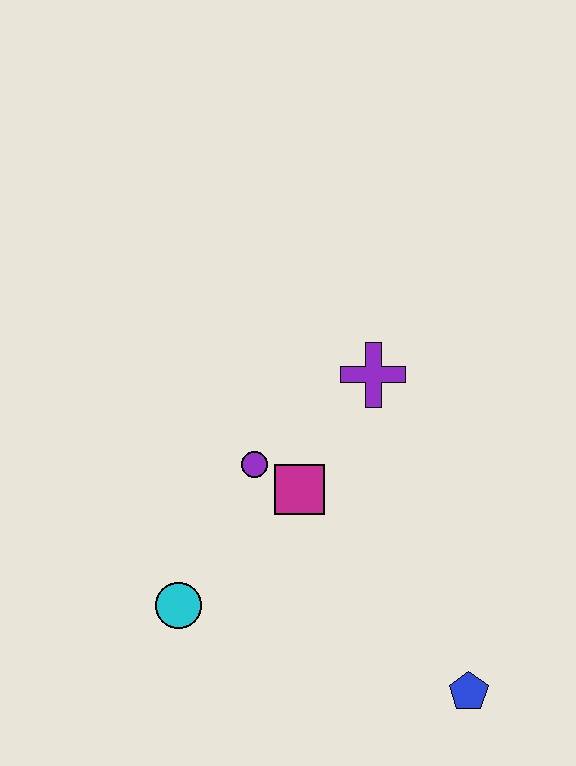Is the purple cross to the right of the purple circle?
Yes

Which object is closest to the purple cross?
The magenta square is closest to the purple cross.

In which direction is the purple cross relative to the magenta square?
The purple cross is above the magenta square.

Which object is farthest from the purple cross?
The blue pentagon is farthest from the purple cross.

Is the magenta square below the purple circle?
Yes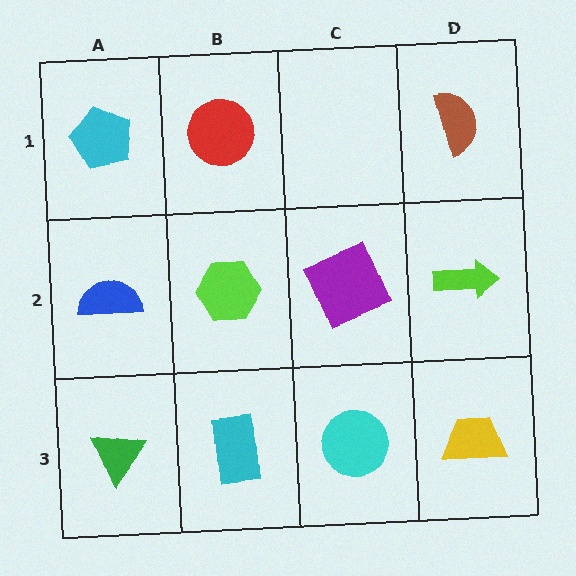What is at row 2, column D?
A lime arrow.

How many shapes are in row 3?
4 shapes.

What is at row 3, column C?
A cyan circle.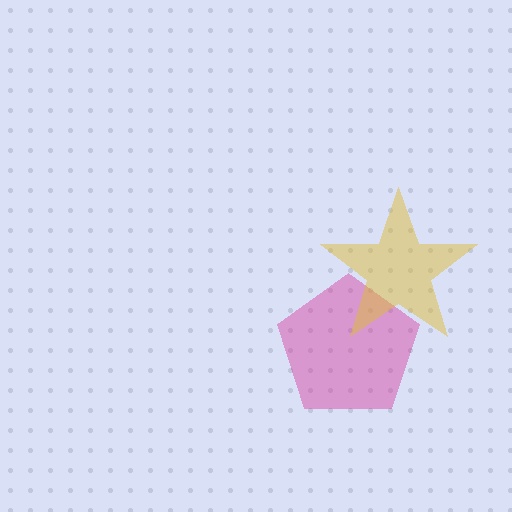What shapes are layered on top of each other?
The layered shapes are: a magenta pentagon, a yellow star.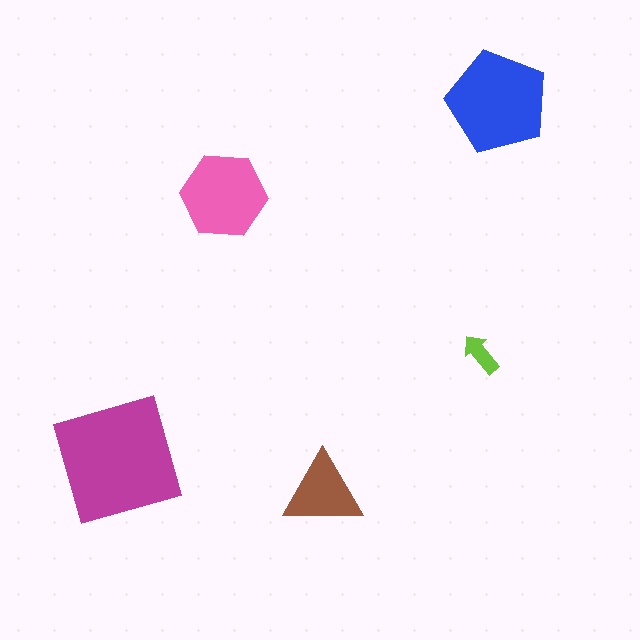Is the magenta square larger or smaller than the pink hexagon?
Larger.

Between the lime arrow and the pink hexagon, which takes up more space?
The pink hexagon.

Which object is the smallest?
The lime arrow.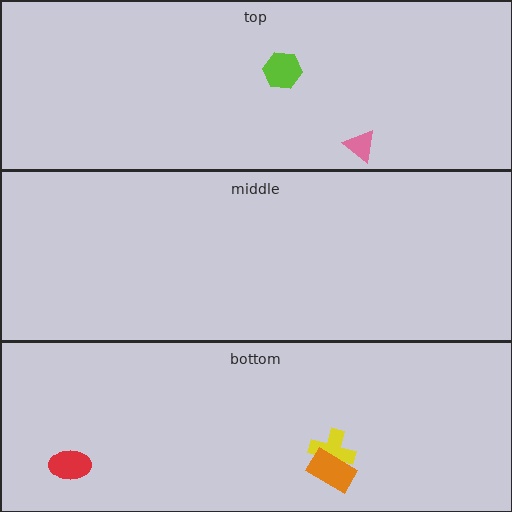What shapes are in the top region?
The pink triangle, the lime hexagon.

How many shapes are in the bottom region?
3.